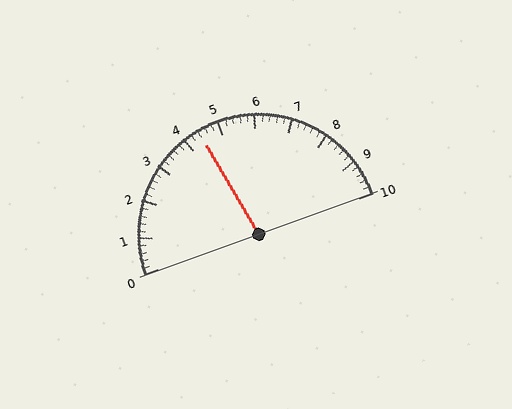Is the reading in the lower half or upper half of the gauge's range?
The reading is in the lower half of the range (0 to 10).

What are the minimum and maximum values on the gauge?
The gauge ranges from 0 to 10.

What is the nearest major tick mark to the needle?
The nearest major tick mark is 4.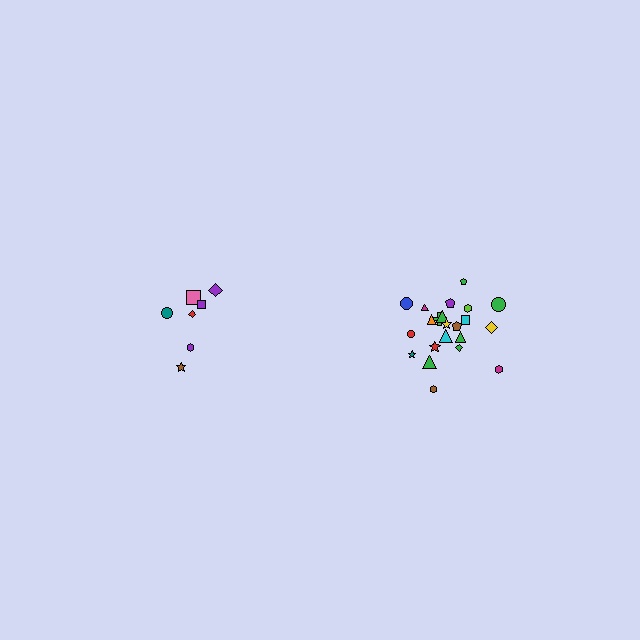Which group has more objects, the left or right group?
The right group.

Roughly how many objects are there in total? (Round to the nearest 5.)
Roughly 30 objects in total.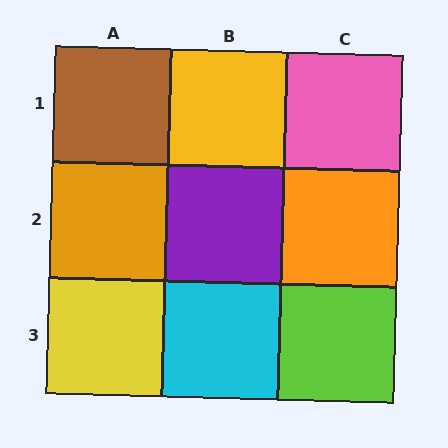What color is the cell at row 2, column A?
Orange.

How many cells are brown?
1 cell is brown.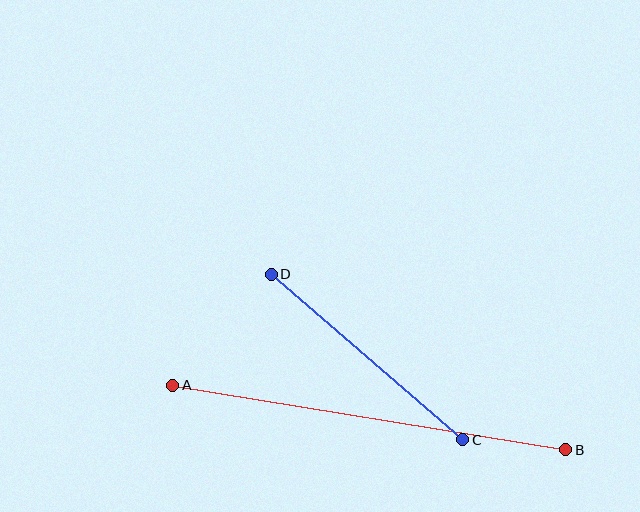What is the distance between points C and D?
The distance is approximately 253 pixels.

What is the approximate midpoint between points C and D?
The midpoint is at approximately (367, 357) pixels.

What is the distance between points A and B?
The distance is approximately 399 pixels.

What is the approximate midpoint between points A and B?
The midpoint is at approximately (369, 418) pixels.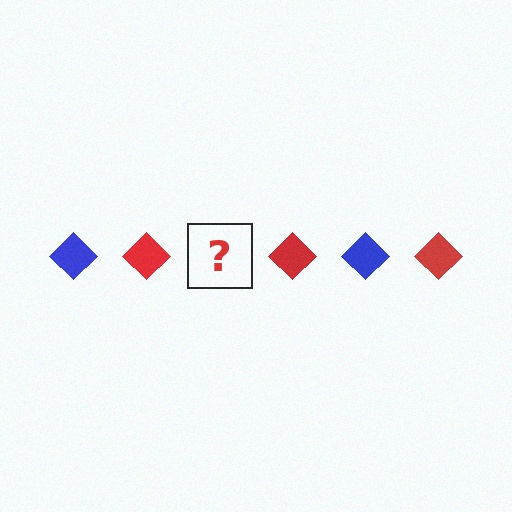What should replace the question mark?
The question mark should be replaced with a blue diamond.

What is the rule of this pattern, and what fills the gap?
The rule is that the pattern cycles through blue, red diamonds. The gap should be filled with a blue diamond.